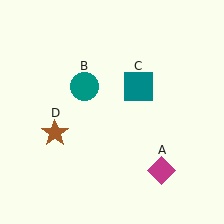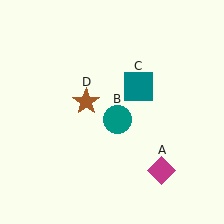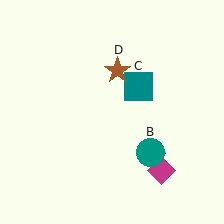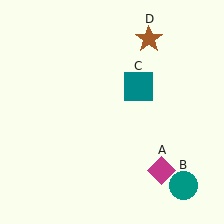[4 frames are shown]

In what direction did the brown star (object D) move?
The brown star (object D) moved up and to the right.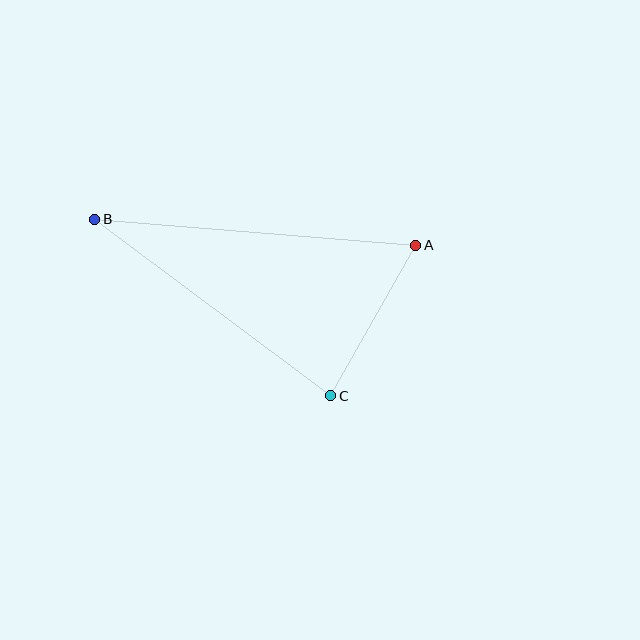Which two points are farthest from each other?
Points A and B are farthest from each other.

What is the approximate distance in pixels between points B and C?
The distance between B and C is approximately 295 pixels.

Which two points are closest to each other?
Points A and C are closest to each other.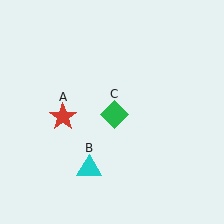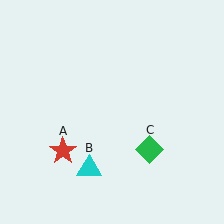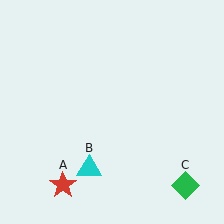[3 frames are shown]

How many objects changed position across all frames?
2 objects changed position: red star (object A), green diamond (object C).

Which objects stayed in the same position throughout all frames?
Cyan triangle (object B) remained stationary.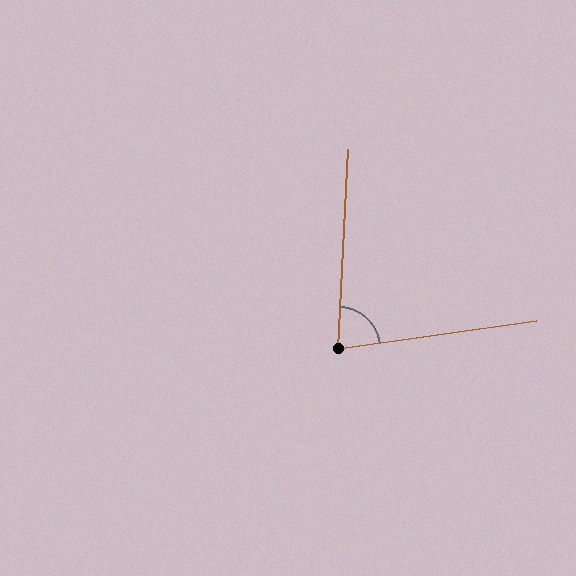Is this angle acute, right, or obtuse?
It is acute.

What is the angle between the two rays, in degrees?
Approximately 79 degrees.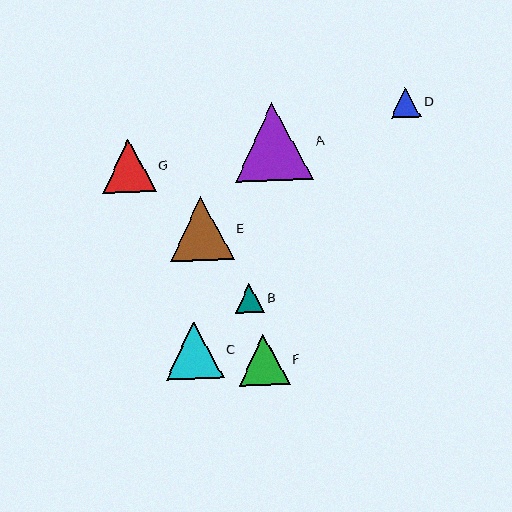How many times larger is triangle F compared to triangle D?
Triangle F is approximately 1.7 times the size of triangle D.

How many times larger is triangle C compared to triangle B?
Triangle C is approximately 2.0 times the size of triangle B.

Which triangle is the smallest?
Triangle B is the smallest with a size of approximately 29 pixels.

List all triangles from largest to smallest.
From largest to smallest: A, E, C, G, F, D, B.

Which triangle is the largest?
Triangle A is the largest with a size of approximately 78 pixels.